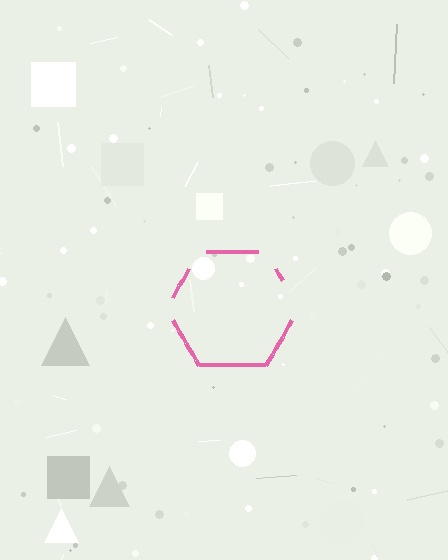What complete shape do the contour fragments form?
The contour fragments form a hexagon.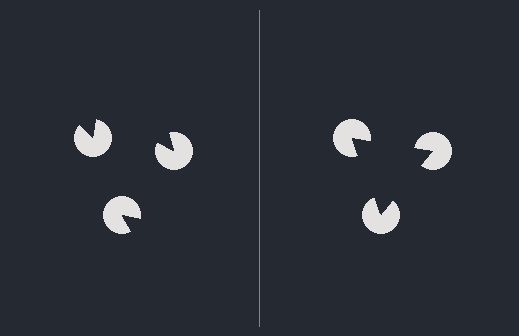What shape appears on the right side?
An illusory triangle.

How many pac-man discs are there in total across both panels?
6 — 3 on each side.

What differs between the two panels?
The pac-man discs are positioned identically on both sides; only the wedge orientations differ. On the right they align to a triangle; on the left they are misaligned.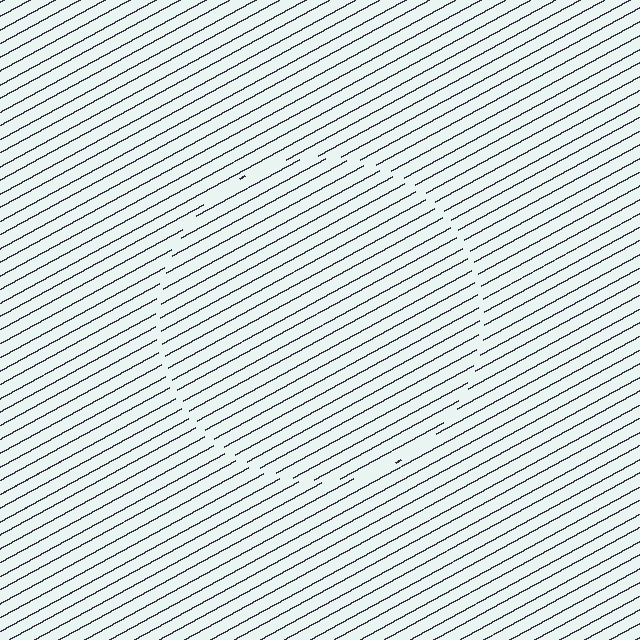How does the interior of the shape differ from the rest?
The interior of the shape contains the same grating, shifted by half a period — the contour is defined by the phase discontinuity where line-ends from the inner and outer gratings abut.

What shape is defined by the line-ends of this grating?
An illusory circle. The interior of the shape contains the same grating, shifted by half a period — the contour is defined by the phase discontinuity where line-ends from the inner and outer gratings abut.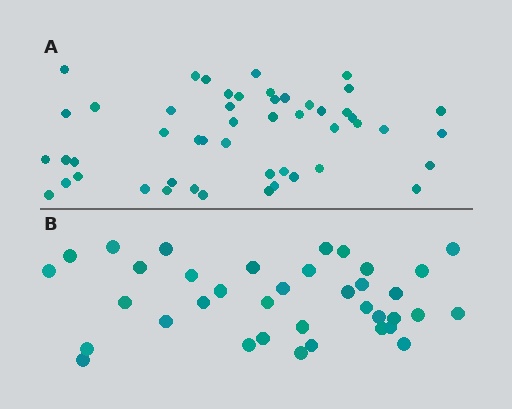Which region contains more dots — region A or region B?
Region A (the top region) has more dots.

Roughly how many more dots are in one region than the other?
Region A has approximately 15 more dots than region B.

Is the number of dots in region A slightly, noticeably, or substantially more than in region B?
Region A has noticeably more, but not dramatically so. The ratio is roughly 1.4 to 1.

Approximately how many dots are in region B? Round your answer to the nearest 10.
About 40 dots. (The exact count is 37, which rounds to 40.)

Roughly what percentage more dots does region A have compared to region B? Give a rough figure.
About 35% more.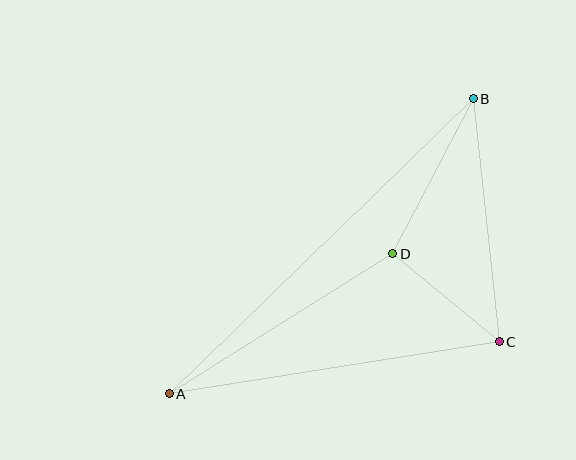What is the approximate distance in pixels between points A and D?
The distance between A and D is approximately 264 pixels.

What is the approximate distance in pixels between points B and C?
The distance between B and C is approximately 245 pixels.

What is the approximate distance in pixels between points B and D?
The distance between B and D is approximately 175 pixels.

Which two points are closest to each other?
Points C and D are closest to each other.